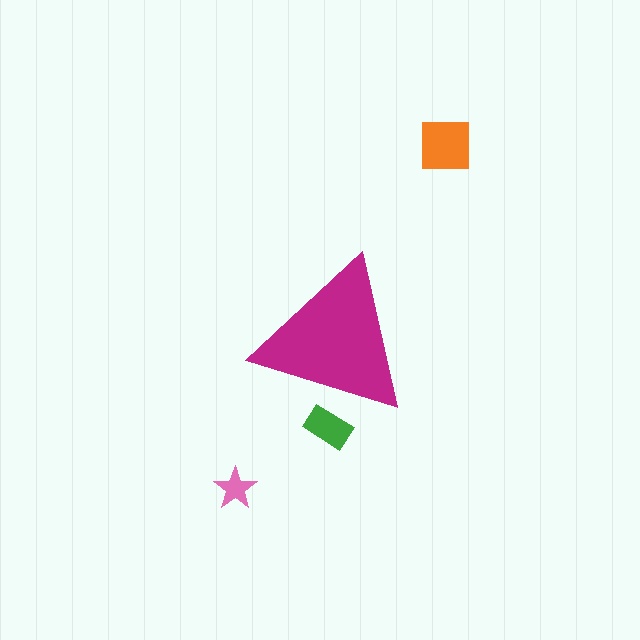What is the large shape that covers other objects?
A magenta triangle.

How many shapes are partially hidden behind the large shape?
1 shape is partially hidden.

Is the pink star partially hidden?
No, the pink star is fully visible.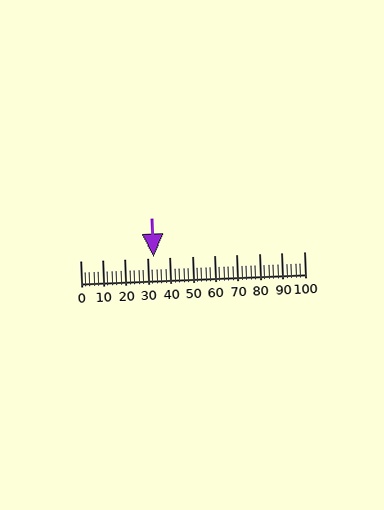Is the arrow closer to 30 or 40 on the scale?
The arrow is closer to 30.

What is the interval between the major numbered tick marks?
The major tick marks are spaced 10 units apart.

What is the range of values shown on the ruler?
The ruler shows values from 0 to 100.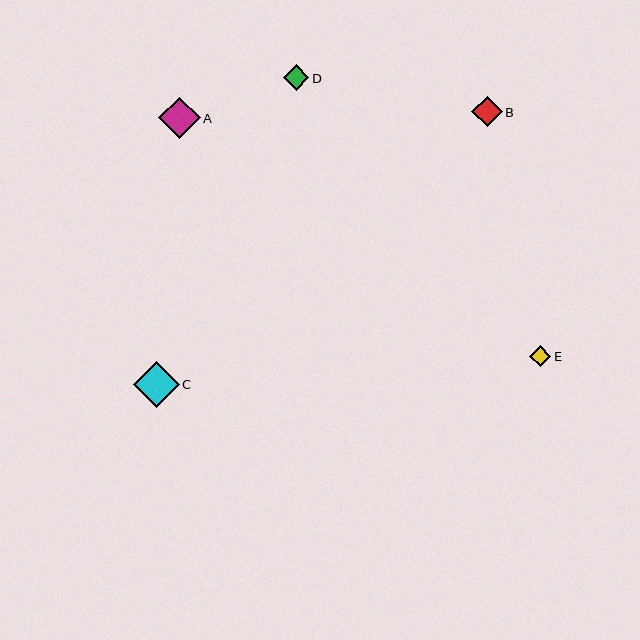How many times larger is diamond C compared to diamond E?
Diamond C is approximately 2.2 times the size of diamond E.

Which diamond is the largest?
Diamond C is the largest with a size of approximately 46 pixels.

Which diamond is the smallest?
Diamond E is the smallest with a size of approximately 21 pixels.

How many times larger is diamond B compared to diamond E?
Diamond B is approximately 1.4 times the size of diamond E.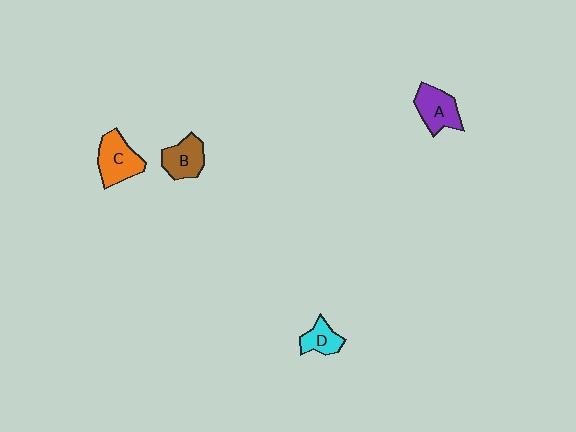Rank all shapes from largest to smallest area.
From largest to smallest: C (orange), A (purple), B (brown), D (cyan).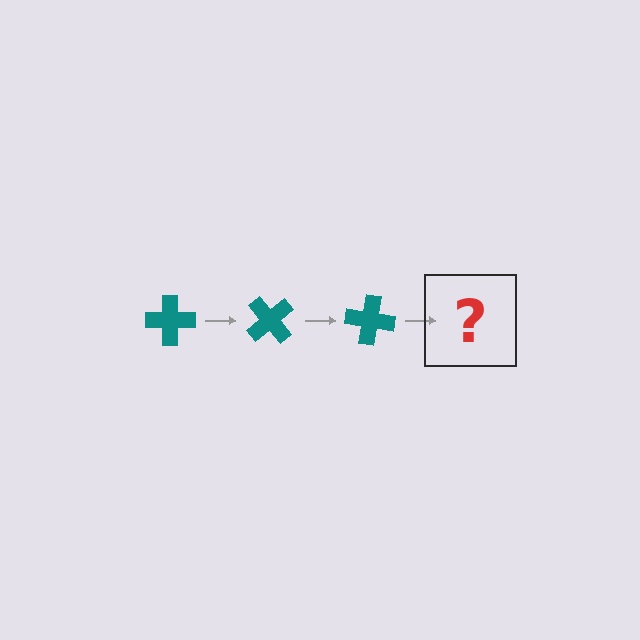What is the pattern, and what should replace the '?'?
The pattern is that the cross rotates 50 degrees each step. The '?' should be a teal cross rotated 150 degrees.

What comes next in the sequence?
The next element should be a teal cross rotated 150 degrees.